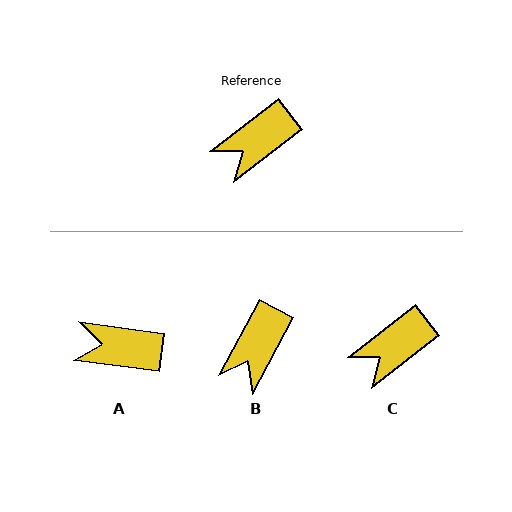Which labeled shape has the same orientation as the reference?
C.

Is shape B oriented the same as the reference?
No, it is off by about 24 degrees.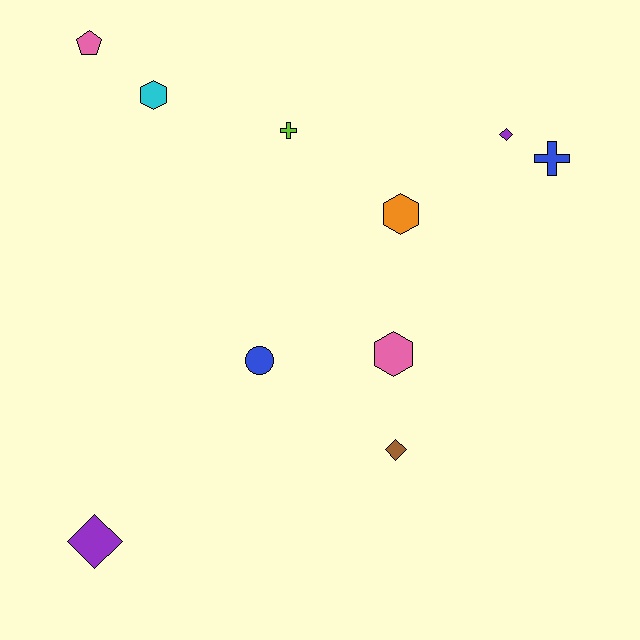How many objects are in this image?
There are 10 objects.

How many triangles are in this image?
There are no triangles.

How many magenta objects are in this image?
There are no magenta objects.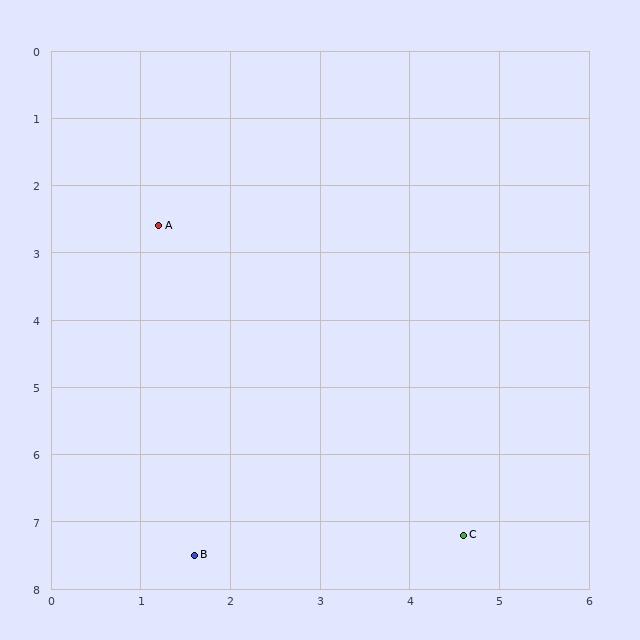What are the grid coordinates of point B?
Point B is at approximately (1.6, 7.5).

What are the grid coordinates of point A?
Point A is at approximately (1.2, 2.6).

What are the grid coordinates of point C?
Point C is at approximately (4.6, 7.2).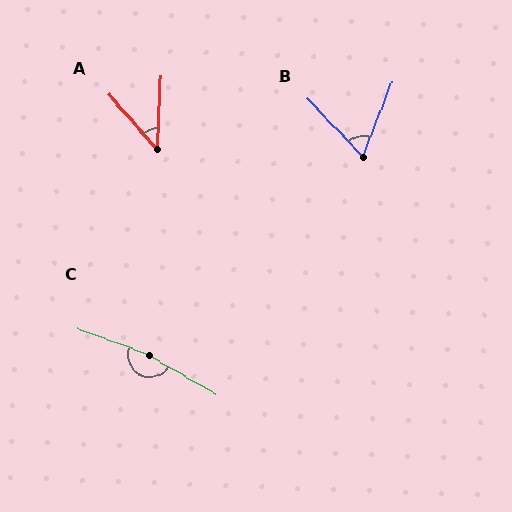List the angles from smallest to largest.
A (44°), B (64°), C (170°).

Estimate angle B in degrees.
Approximately 64 degrees.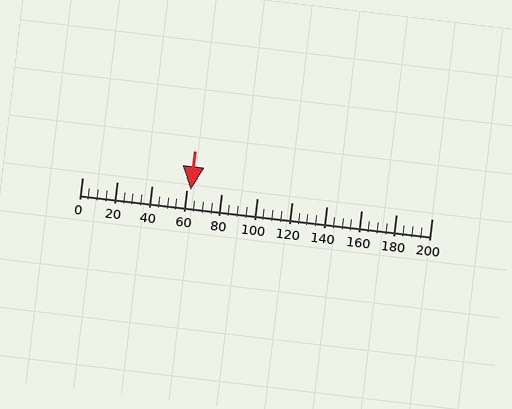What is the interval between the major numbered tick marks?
The major tick marks are spaced 20 units apart.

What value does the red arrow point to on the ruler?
The red arrow points to approximately 62.